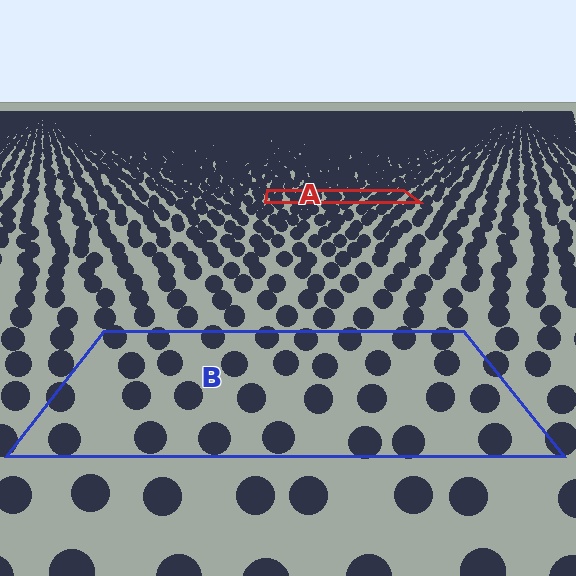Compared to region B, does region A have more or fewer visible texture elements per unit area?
Region A has more texture elements per unit area — they are packed more densely because it is farther away.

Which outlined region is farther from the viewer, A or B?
Region A is farther from the viewer — the texture elements inside it appear smaller and more densely packed.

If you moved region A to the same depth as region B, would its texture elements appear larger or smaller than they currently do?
They would appear larger. At a closer depth, the same texture elements are projected at a bigger on-screen size.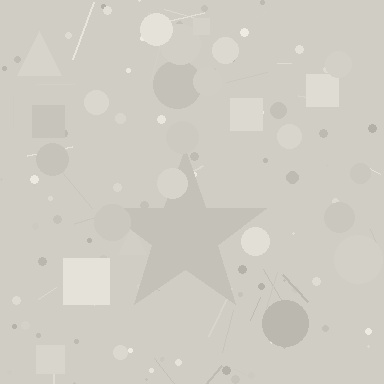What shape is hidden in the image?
A star is hidden in the image.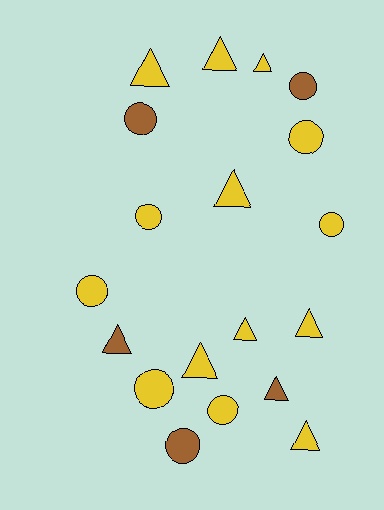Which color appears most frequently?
Yellow, with 14 objects.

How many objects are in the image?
There are 19 objects.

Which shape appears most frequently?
Triangle, with 10 objects.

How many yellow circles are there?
There are 6 yellow circles.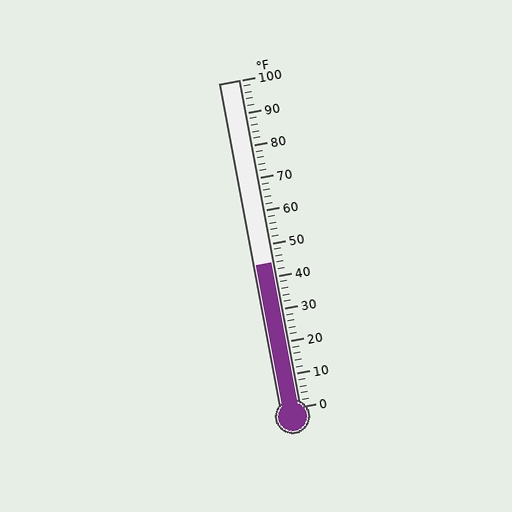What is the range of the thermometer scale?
The thermometer scale ranges from 0°F to 100°F.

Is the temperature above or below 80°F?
The temperature is below 80°F.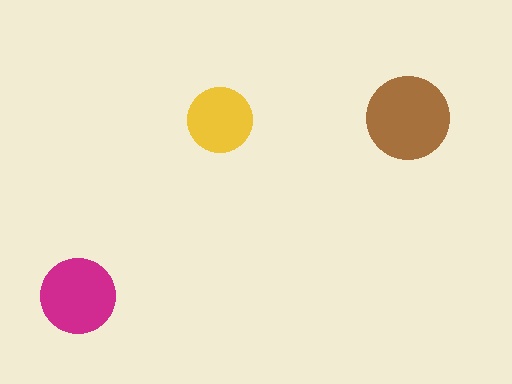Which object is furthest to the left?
The magenta circle is leftmost.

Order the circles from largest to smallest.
the brown one, the magenta one, the yellow one.